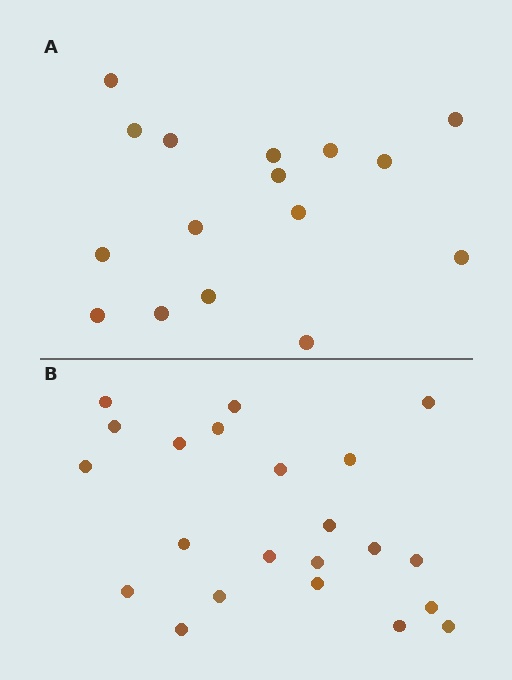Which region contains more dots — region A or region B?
Region B (the bottom region) has more dots.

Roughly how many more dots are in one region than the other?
Region B has about 6 more dots than region A.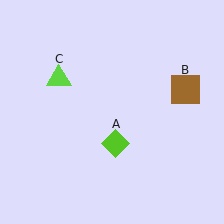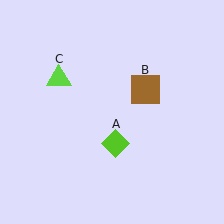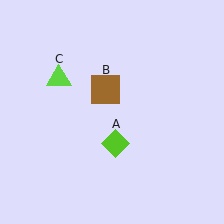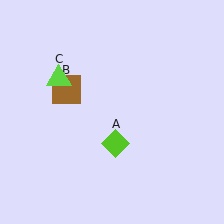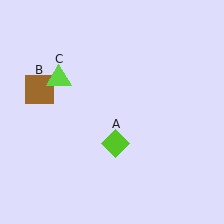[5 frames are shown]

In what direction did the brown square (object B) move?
The brown square (object B) moved left.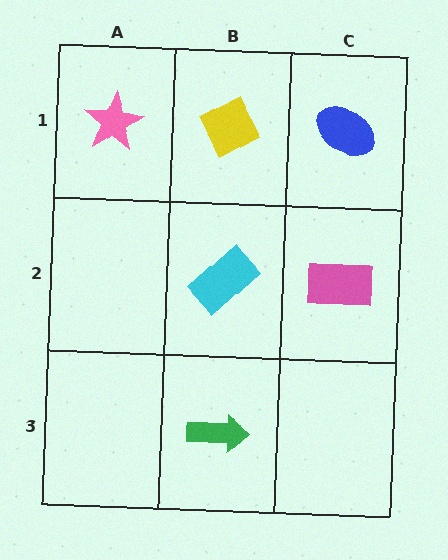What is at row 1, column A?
A pink star.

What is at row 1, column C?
A blue ellipse.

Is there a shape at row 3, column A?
No, that cell is empty.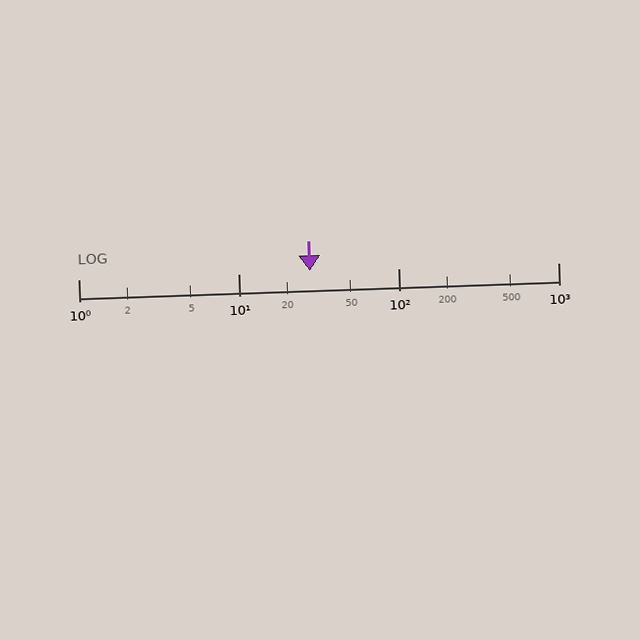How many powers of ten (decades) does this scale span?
The scale spans 3 decades, from 1 to 1000.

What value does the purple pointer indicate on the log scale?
The pointer indicates approximately 28.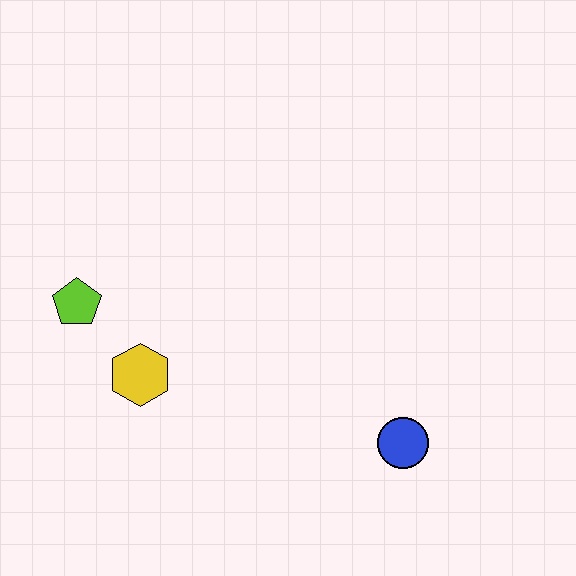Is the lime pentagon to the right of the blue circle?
No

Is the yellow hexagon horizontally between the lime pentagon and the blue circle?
Yes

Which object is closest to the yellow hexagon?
The lime pentagon is closest to the yellow hexagon.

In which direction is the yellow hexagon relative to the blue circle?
The yellow hexagon is to the left of the blue circle.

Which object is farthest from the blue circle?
The lime pentagon is farthest from the blue circle.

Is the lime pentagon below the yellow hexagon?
No